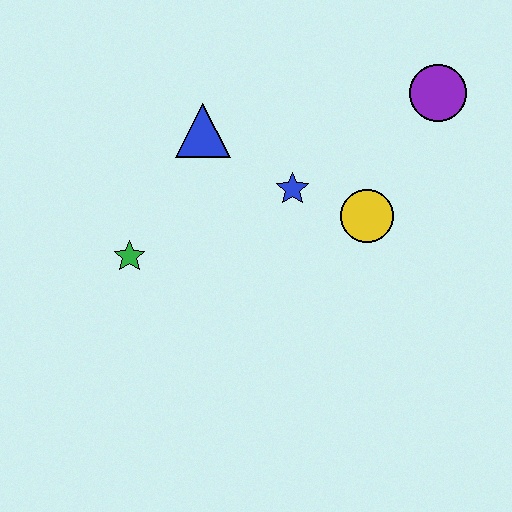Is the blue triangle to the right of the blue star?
No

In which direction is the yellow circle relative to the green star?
The yellow circle is to the right of the green star.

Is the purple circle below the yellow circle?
No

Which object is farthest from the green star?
The purple circle is farthest from the green star.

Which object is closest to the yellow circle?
The blue star is closest to the yellow circle.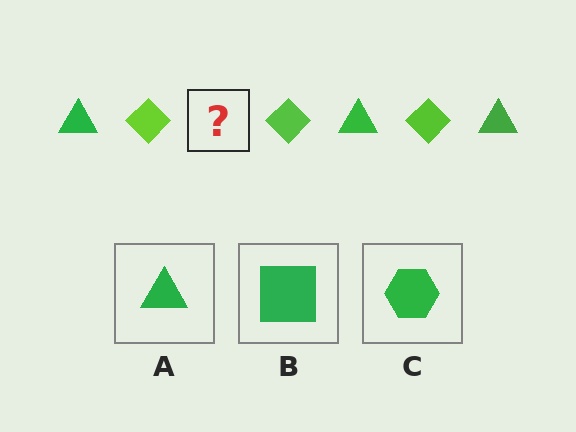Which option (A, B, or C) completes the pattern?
A.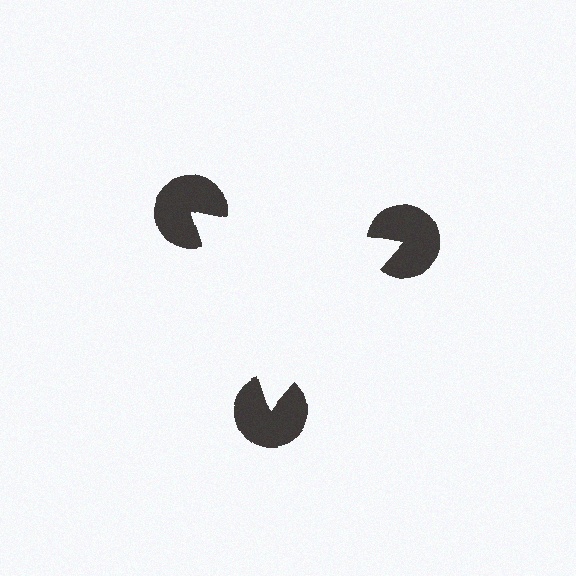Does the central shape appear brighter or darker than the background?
It typically appears slightly brighter than the background, even though no actual brightness change is drawn.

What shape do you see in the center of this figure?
An illusory triangle — its edges are inferred from the aligned wedge cuts in the pac-man discs, not physically drawn.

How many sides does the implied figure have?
3 sides.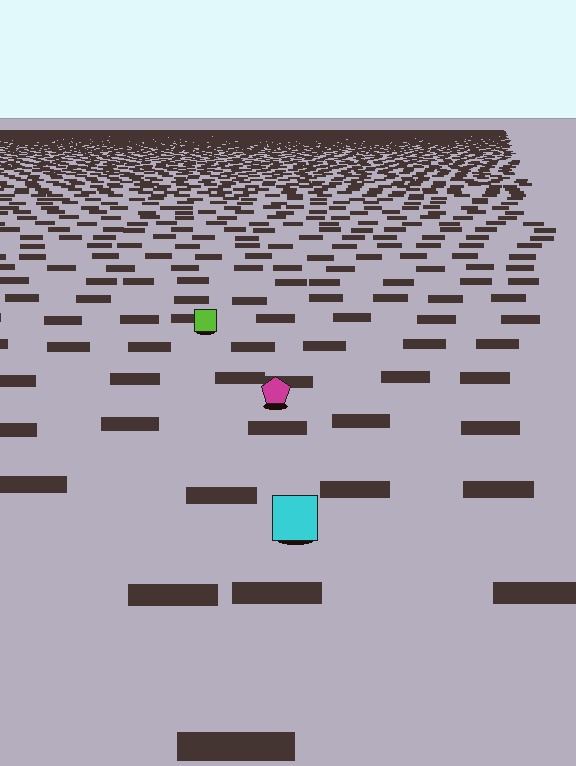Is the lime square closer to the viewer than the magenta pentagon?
No. The magenta pentagon is closer — you can tell from the texture gradient: the ground texture is coarser near it.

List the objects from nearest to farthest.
From nearest to farthest: the cyan square, the magenta pentagon, the lime square.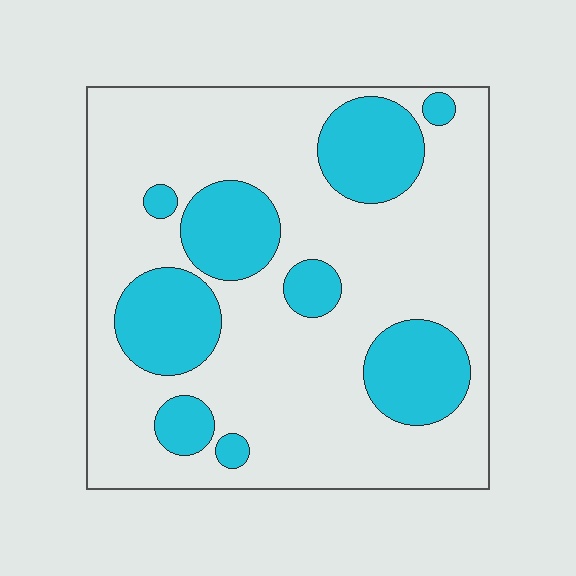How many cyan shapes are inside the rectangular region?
9.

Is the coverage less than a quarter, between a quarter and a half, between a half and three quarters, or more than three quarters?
Between a quarter and a half.